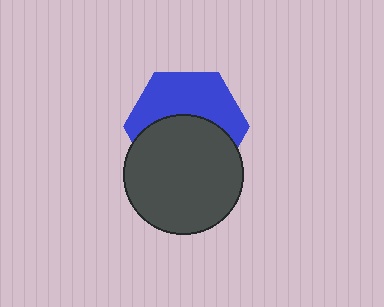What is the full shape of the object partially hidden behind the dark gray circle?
The partially hidden object is a blue hexagon.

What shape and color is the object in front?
The object in front is a dark gray circle.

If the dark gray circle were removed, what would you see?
You would see the complete blue hexagon.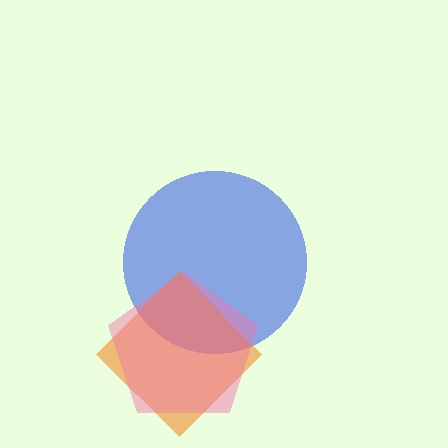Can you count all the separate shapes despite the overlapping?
Yes, there are 3 separate shapes.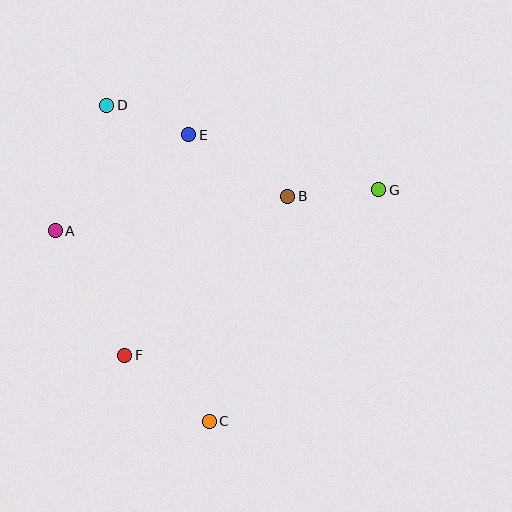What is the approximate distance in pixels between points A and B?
The distance between A and B is approximately 235 pixels.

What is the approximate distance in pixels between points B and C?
The distance between B and C is approximately 239 pixels.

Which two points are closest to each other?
Points D and E are closest to each other.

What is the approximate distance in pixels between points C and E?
The distance between C and E is approximately 287 pixels.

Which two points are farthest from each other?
Points C and D are farthest from each other.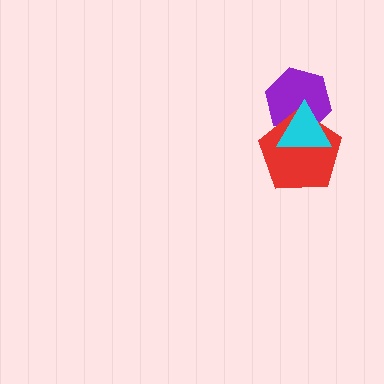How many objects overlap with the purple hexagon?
2 objects overlap with the purple hexagon.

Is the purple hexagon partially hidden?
Yes, it is partially covered by another shape.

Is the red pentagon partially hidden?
Yes, it is partially covered by another shape.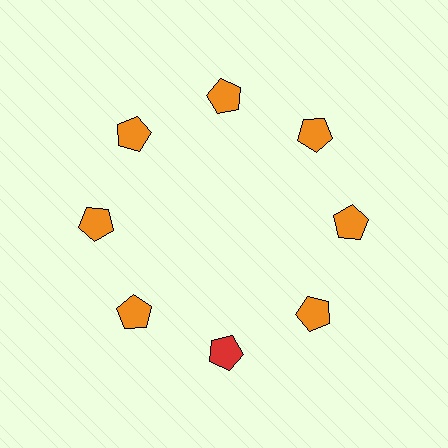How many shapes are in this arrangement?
There are 8 shapes arranged in a ring pattern.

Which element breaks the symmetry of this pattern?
The red pentagon at roughly the 6 o'clock position breaks the symmetry. All other shapes are orange pentagons.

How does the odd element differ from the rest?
It has a different color: red instead of orange.